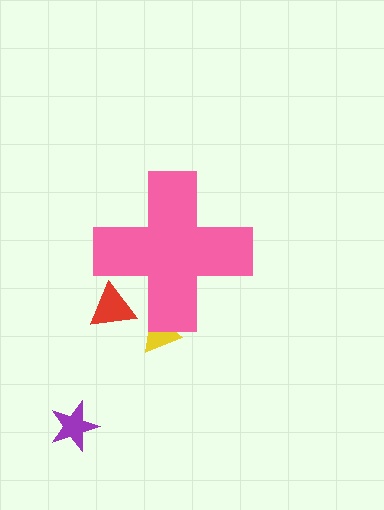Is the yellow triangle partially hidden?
Yes, the yellow triangle is partially hidden behind the pink cross.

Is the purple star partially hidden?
No, the purple star is fully visible.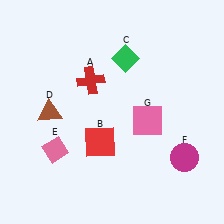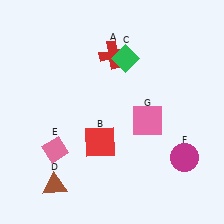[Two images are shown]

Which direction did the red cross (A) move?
The red cross (A) moved up.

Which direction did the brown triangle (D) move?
The brown triangle (D) moved down.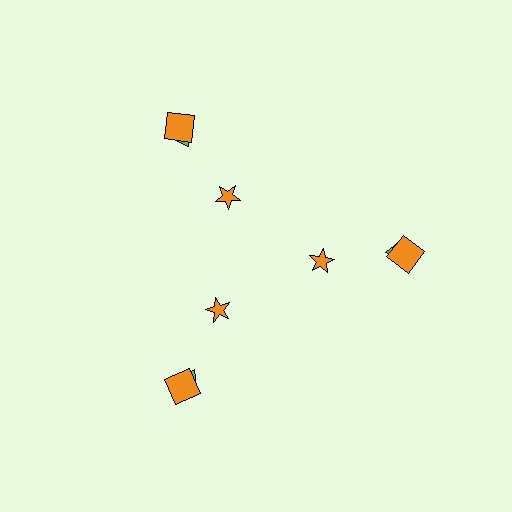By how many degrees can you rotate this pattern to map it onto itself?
The pattern maps onto itself every 120 degrees of rotation.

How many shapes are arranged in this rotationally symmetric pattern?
There are 9 shapes, arranged in 3 groups of 3.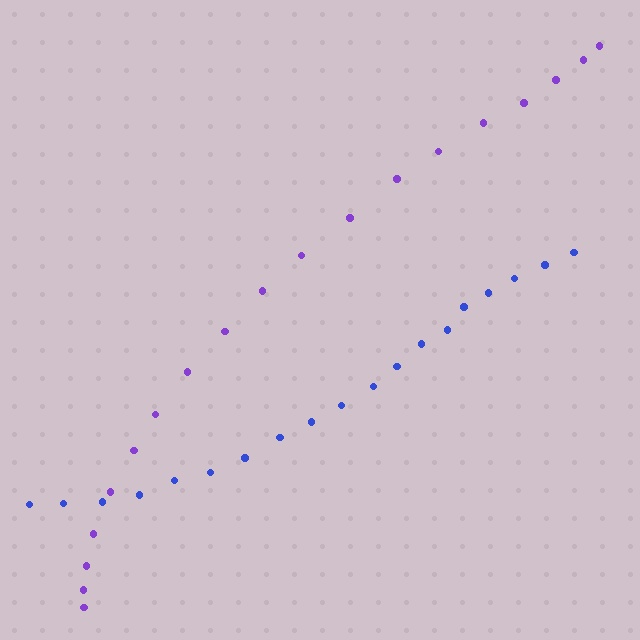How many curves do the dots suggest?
There are 2 distinct paths.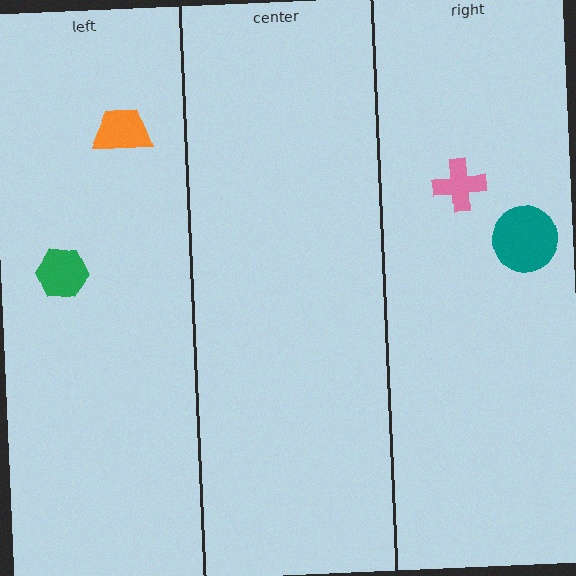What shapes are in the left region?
The orange trapezoid, the green hexagon.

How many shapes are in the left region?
2.